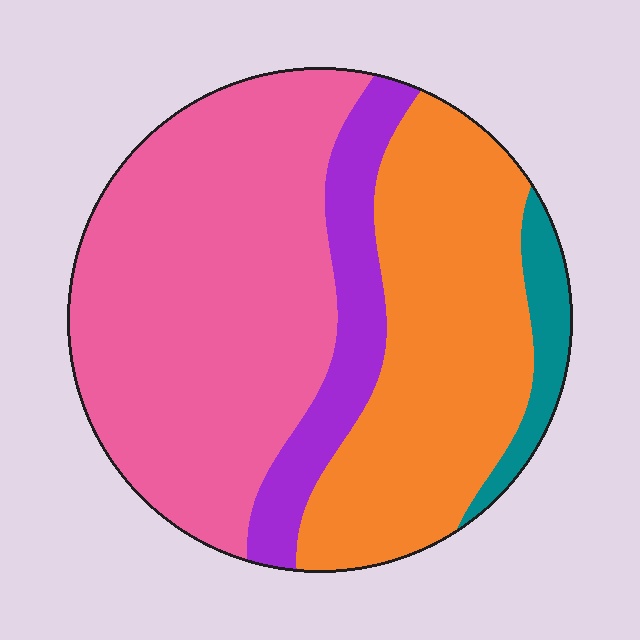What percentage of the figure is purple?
Purple covers 13% of the figure.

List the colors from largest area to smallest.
From largest to smallest: pink, orange, purple, teal.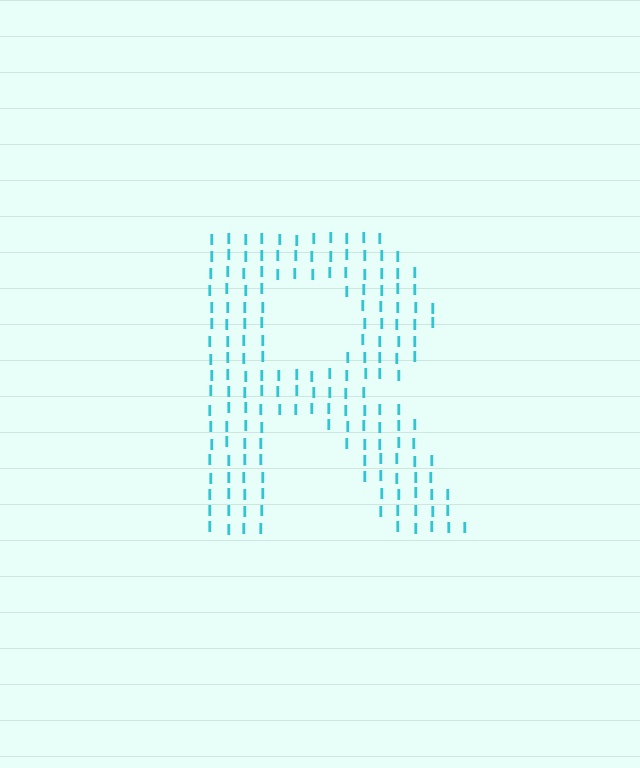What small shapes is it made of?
It is made of small letter I's.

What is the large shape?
The large shape is the letter R.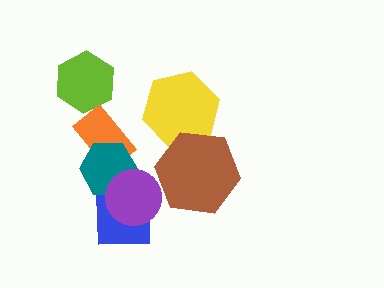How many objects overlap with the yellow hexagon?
1 object overlaps with the yellow hexagon.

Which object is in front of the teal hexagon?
The purple circle is in front of the teal hexagon.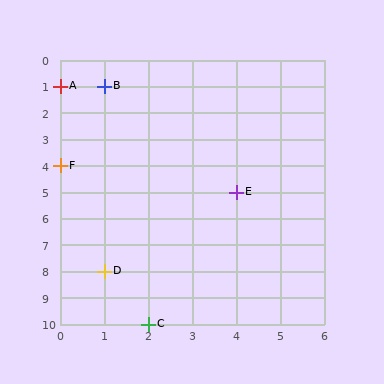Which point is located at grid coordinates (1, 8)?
Point D is at (1, 8).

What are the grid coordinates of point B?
Point B is at grid coordinates (1, 1).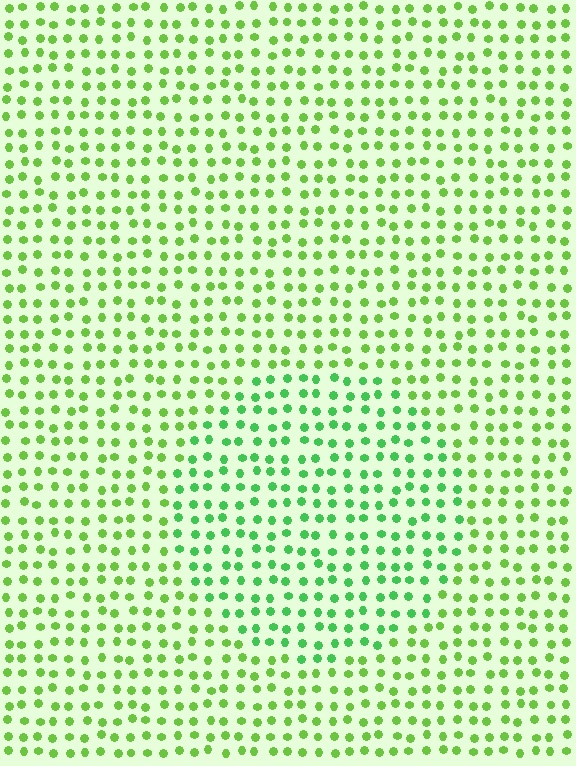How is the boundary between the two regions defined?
The boundary is defined purely by a slight shift in hue (about 28 degrees). Spacing, size, and orientation are identical on both sides.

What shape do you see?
I see a circle.